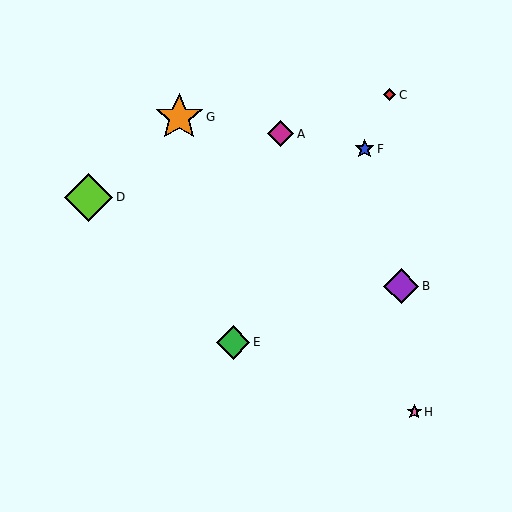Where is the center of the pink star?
The center of the pink star is at (414, 412).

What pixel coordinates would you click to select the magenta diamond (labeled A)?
Click at (281, 134) to select the magenta diamond A.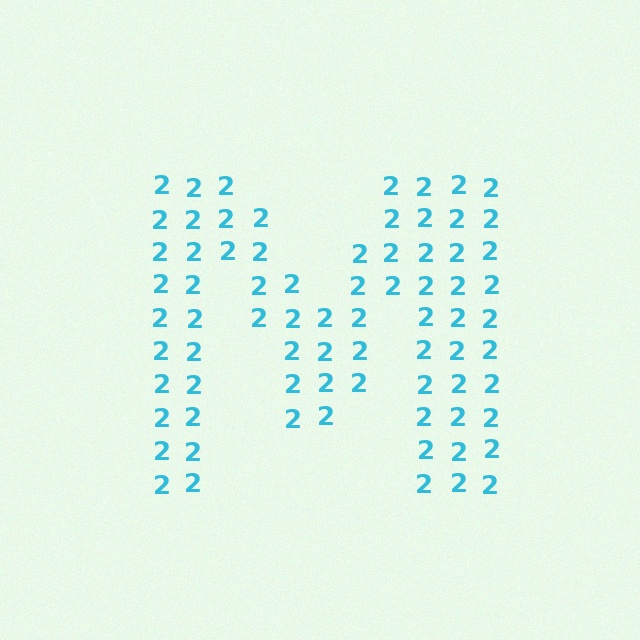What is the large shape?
The large shape is the letter M.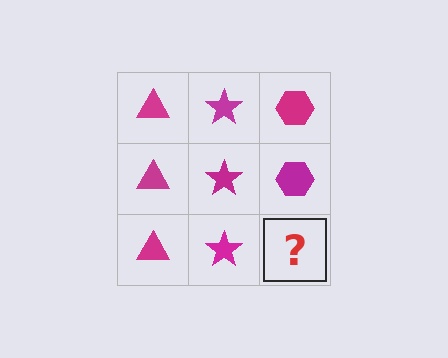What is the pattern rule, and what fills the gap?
The rule is that each column has a consistent shape. The gap should be filled with a magenta hexagon.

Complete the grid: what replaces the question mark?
The question mark should be replaced with a magenta hexagon.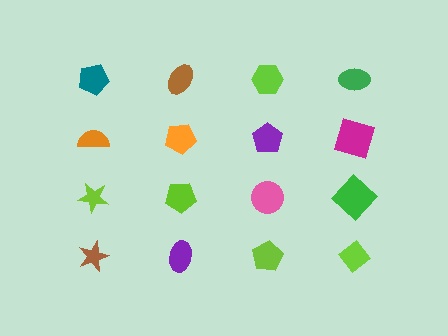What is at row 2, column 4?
A magenta square.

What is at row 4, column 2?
A purple ellipse.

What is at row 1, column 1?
A teal pentagon.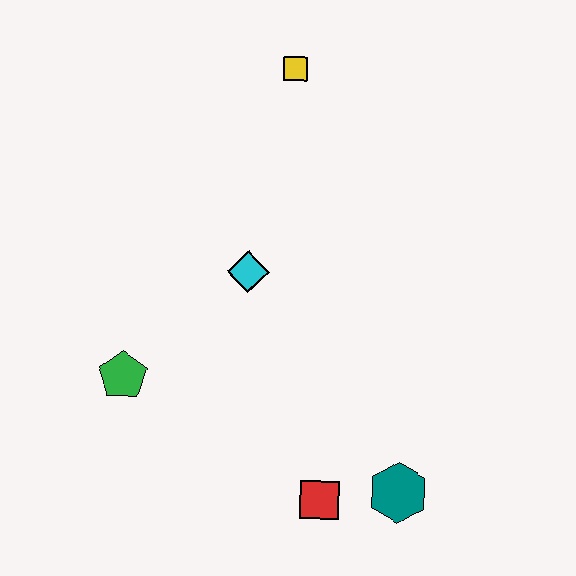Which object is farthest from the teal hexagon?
The yellow square is farthest from the teal hexagon.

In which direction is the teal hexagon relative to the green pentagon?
The teal hexagon is to the right of the green pentagon.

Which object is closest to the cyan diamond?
The green pentagon is closest to the cyan diamond.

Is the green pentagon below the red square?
No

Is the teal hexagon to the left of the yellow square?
No